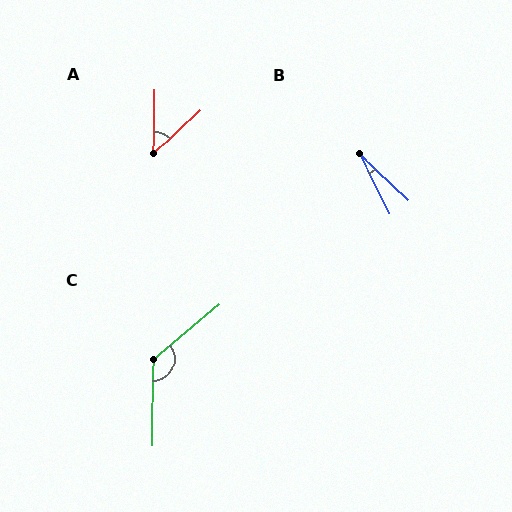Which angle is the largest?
C, at approximately 130 degrees.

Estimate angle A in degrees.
Approximately 47 degrees.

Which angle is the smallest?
B, at approximately 20 degrees.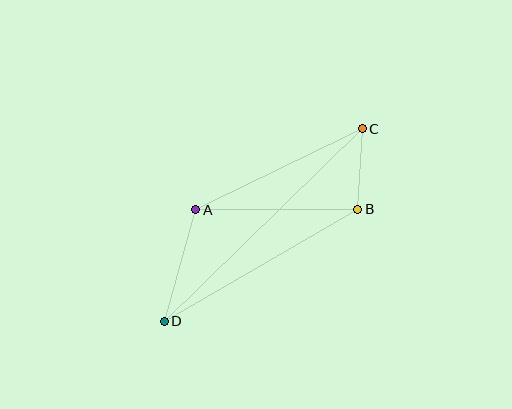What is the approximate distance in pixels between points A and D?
The distance between A and D is approximately 116 pixels.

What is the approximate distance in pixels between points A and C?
The distance between A and C is approximately 185 pixels.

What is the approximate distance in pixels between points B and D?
The distance between B and D is approximately 224 pixels.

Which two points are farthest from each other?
Points C and D are farthest from each other.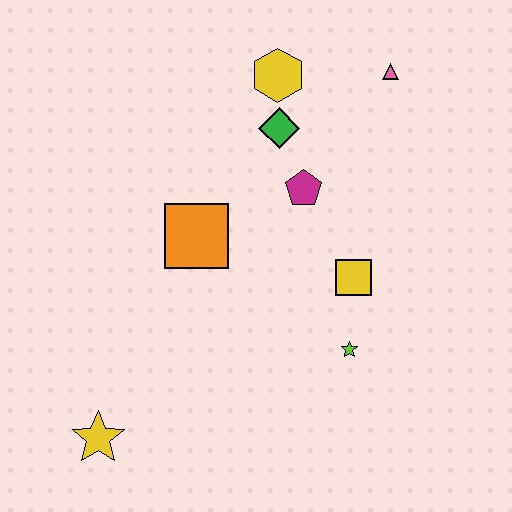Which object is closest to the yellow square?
The lime star is closest to the yellow square.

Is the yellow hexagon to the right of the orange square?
Yes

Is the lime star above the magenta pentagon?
No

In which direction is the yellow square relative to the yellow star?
The yellow square is to the right of the yellow star.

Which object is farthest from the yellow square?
The yellow star is farthest from the yellow square.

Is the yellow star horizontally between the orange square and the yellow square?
No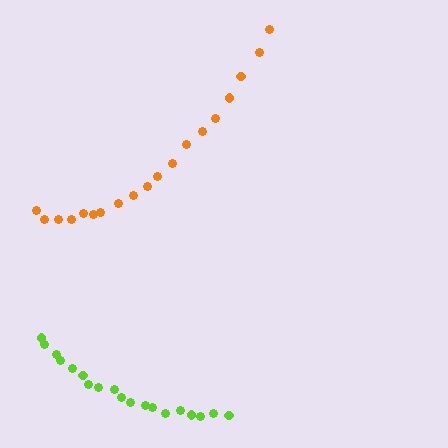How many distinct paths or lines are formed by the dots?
There are 2 distinct paths.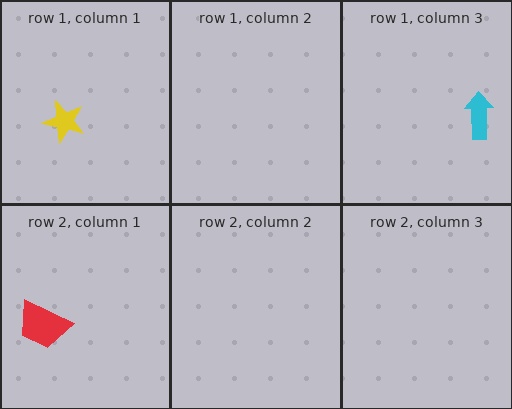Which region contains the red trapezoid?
The row 2, column 1 region.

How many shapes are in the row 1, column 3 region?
1.